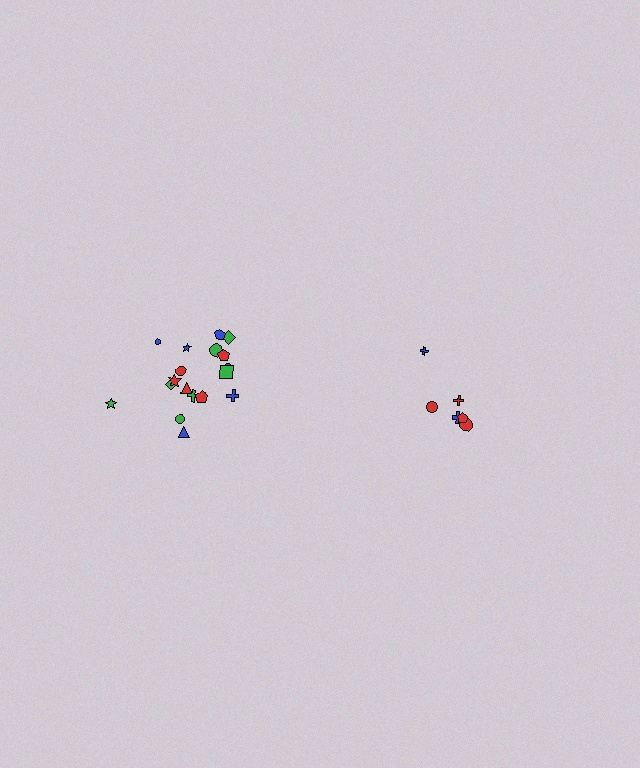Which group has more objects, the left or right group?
The left group.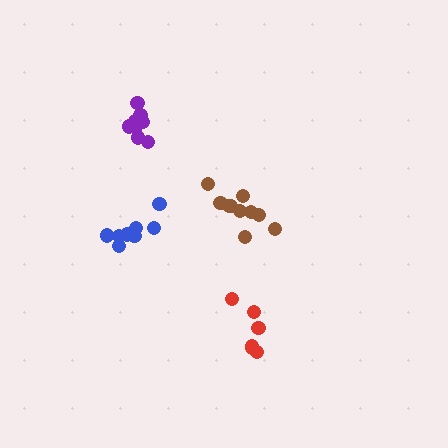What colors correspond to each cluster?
The clusters are colored: purple, brown, red, blue.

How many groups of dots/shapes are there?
There are 4 groups.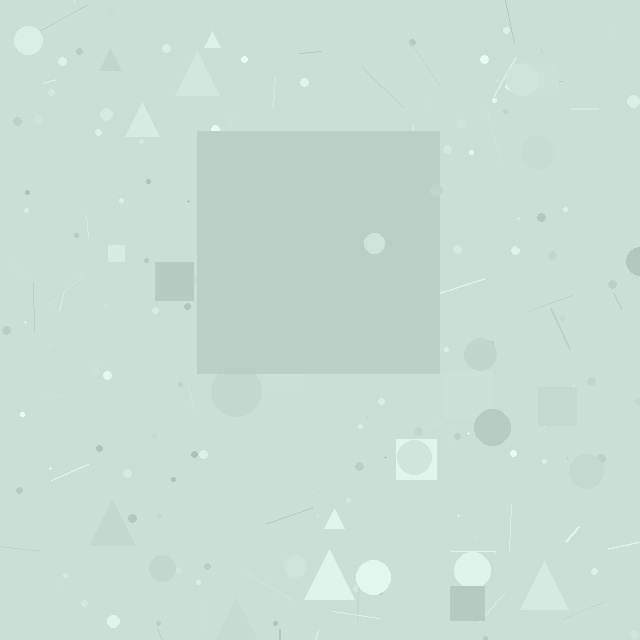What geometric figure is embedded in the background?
A square is embedded in the background.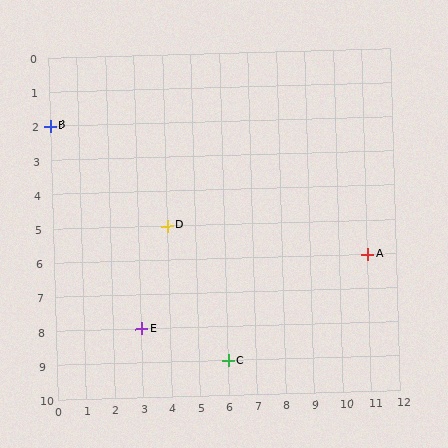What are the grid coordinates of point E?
Point E is at grid coordinates (3, 8).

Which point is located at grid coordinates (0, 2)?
Point B is at (0, 2).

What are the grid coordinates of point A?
Point A is at grid coordinates (11, 6).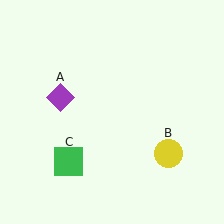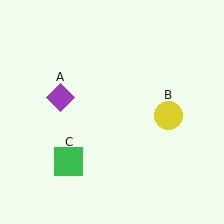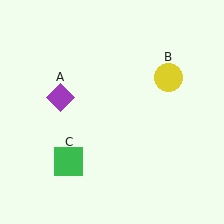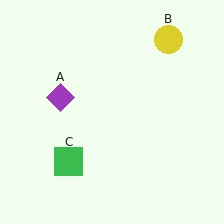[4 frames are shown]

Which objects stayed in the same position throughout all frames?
Purple diamond (object A) and green square (object C) remained stationary.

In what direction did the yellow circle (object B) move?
The yellow circle (object B) moved up.